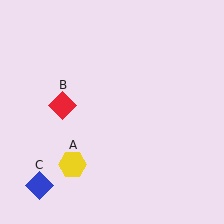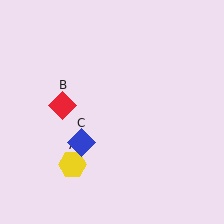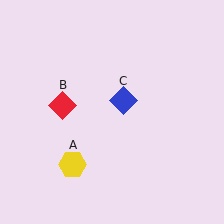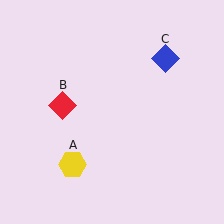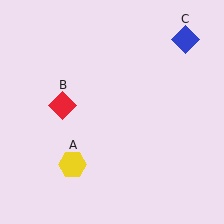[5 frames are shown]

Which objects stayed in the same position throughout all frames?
Yellow hexagon (object A) and red diamond (object B) remained stationary.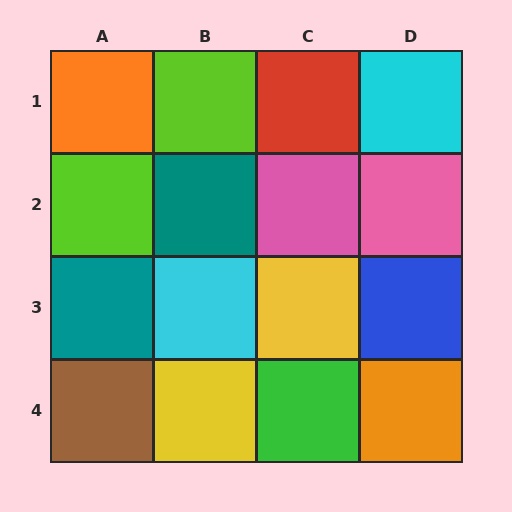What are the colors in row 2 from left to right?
Lime, teal, pink, pink.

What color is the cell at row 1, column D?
Cyan.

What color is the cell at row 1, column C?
Red.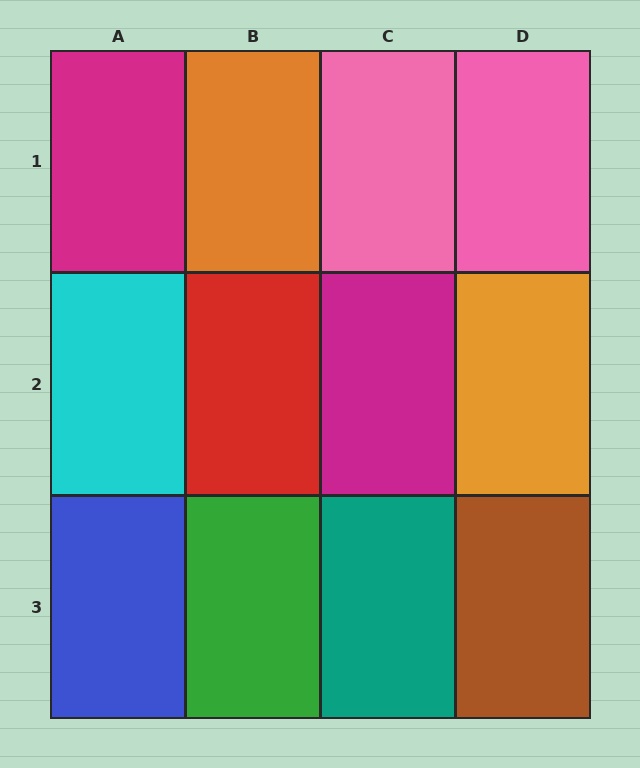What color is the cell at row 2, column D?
Orange.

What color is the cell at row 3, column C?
Teal.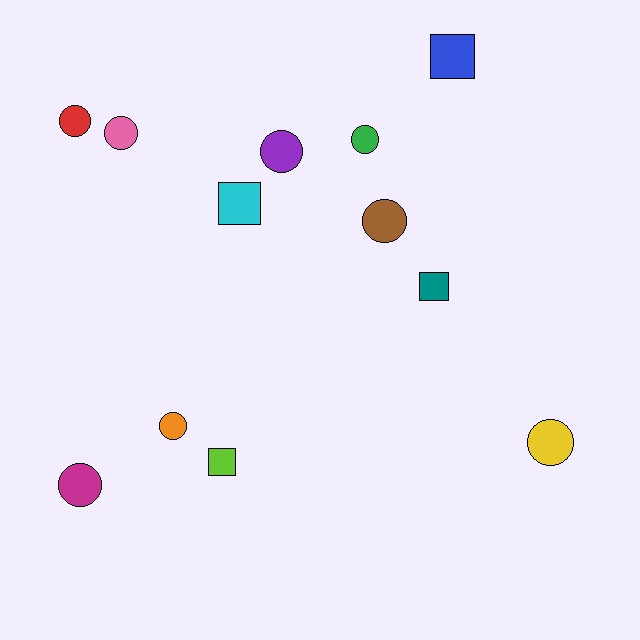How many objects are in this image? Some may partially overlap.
There are 12 objects.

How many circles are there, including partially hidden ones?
There are 8 circles.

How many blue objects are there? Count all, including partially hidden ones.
There is 1 blue object.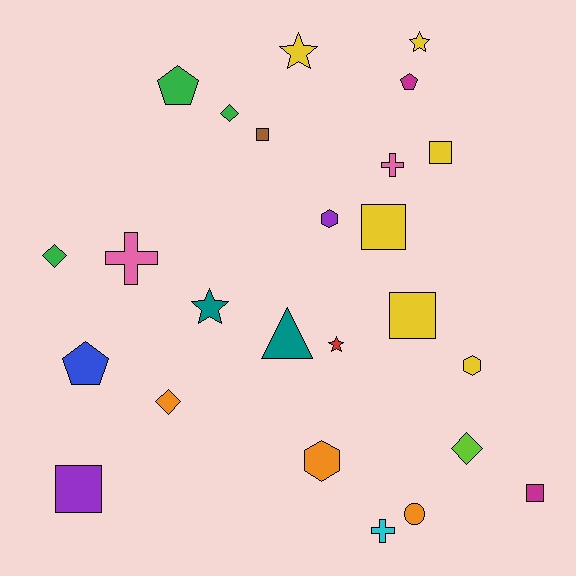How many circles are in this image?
There is 1 circle.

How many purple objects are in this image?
There are 2 purple objects.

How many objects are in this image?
There are 25 objects.